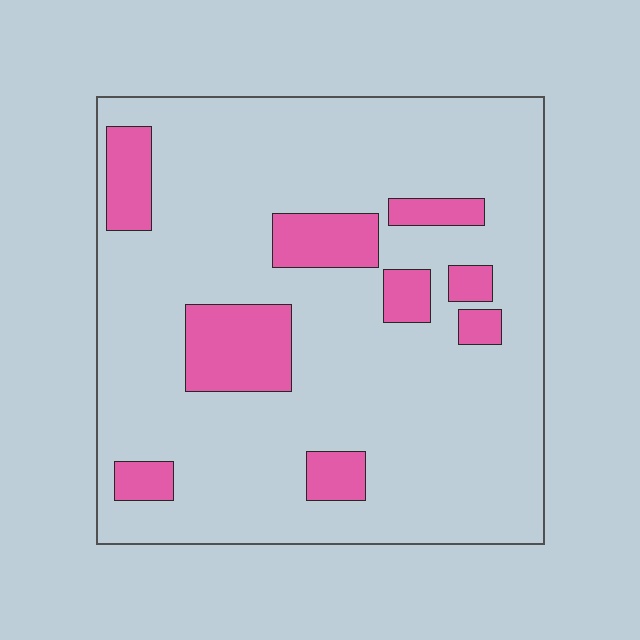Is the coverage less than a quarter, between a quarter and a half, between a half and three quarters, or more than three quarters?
Less than a quarter.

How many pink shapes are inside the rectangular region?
9.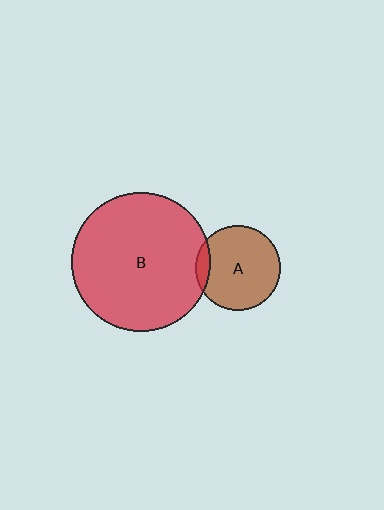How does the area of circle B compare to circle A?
Approximately 2.7 times.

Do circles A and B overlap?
Yes.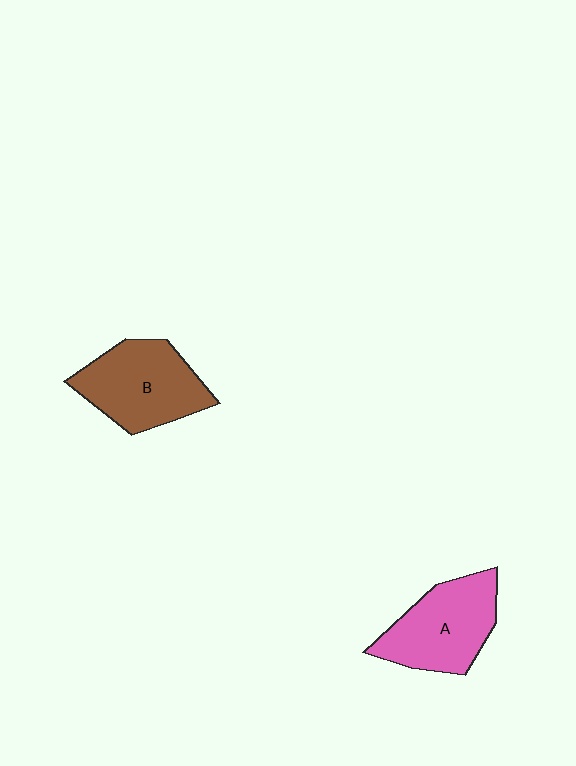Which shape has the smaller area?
Shape A (pink).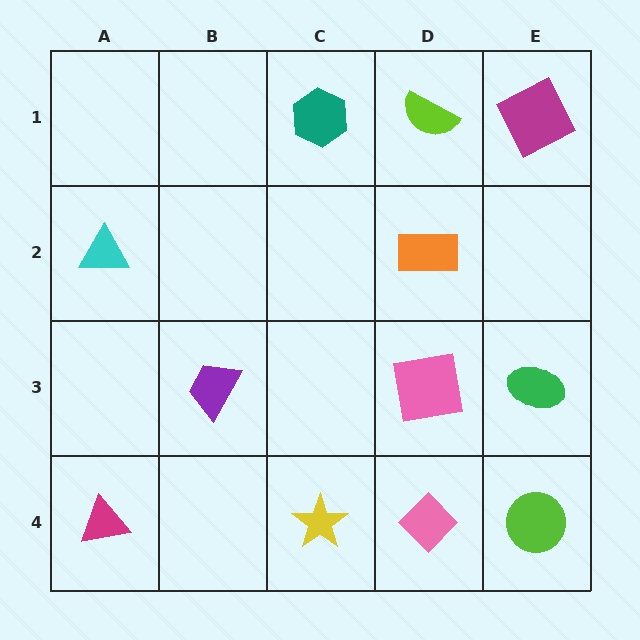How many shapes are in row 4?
4 shapes.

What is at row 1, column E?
A magenta square.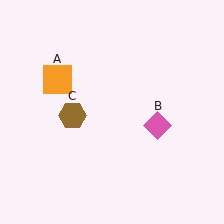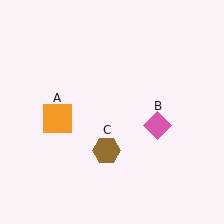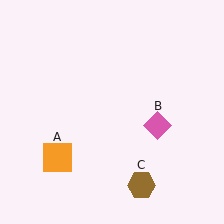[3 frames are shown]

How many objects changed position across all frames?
2 objects changed position: orange square (object A), brown hexagon (object C).